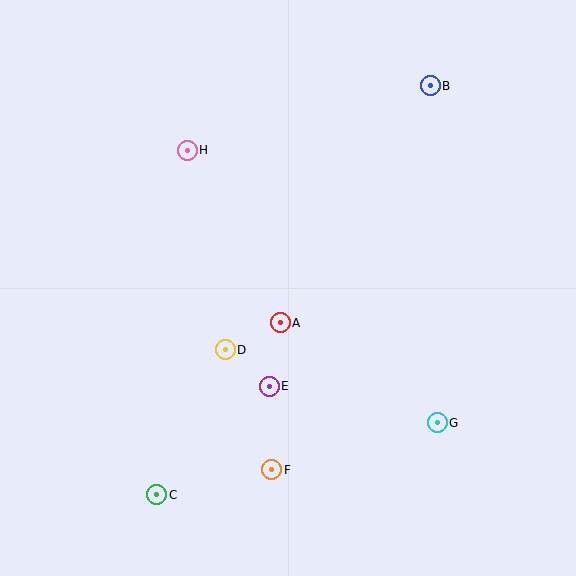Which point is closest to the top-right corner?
Point B is closest to the top-right corner.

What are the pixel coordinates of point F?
Point F is at (272, 470).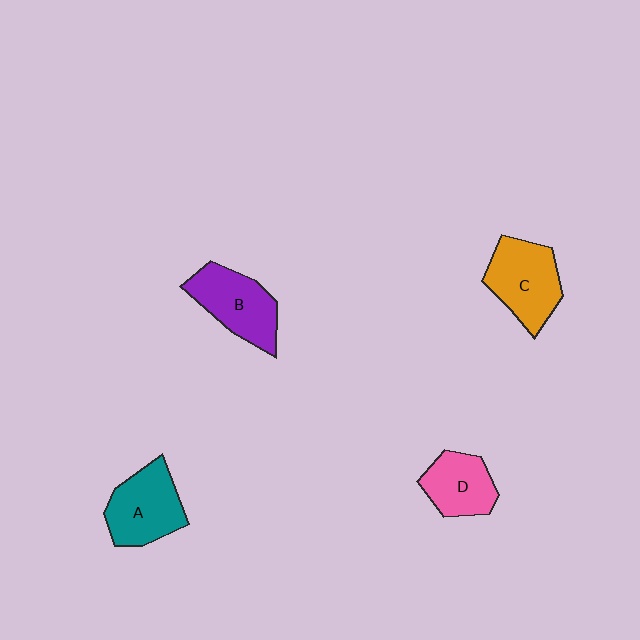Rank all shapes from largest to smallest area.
From largest to smallest: C (orange), A (teal), B (purple), D (pink).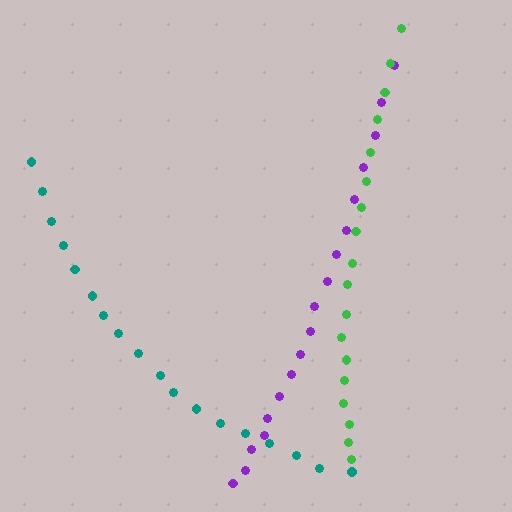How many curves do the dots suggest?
There are 3 distinct paths.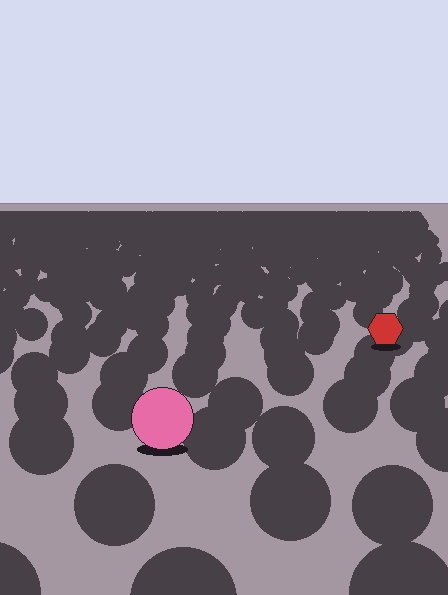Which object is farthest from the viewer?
The red hexagon is farthest from the viewer. It appears smaller and the ground texture around it is denser.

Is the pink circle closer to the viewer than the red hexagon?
Yes. The pink circle is closer — you can tell from the texture gradient: the ground texture is coarser near it.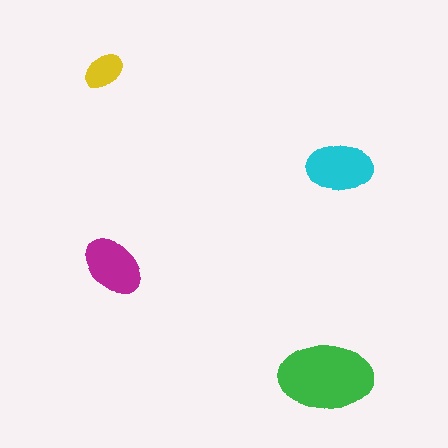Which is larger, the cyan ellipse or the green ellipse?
The green one.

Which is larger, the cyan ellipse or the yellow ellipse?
The cyan one.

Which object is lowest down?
The green ellipse is bottommost.